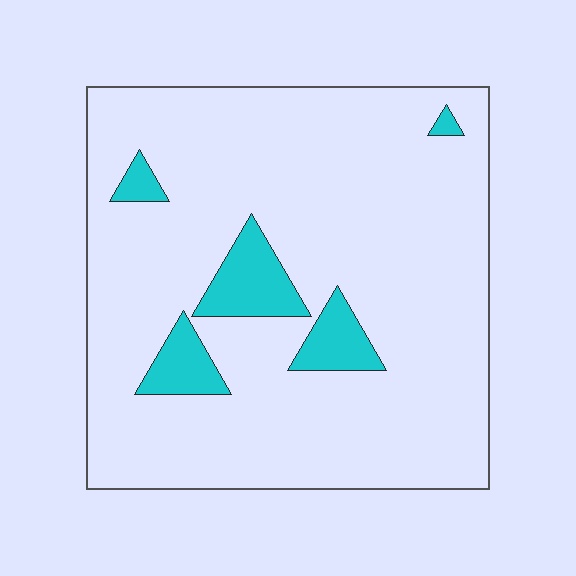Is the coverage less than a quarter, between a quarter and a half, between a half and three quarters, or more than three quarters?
Less than a quarter.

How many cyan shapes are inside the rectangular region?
5.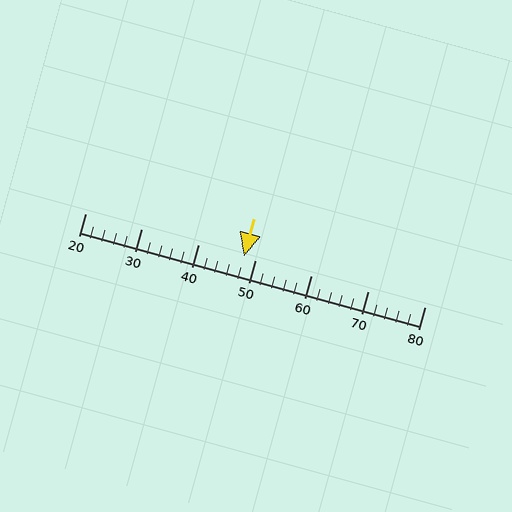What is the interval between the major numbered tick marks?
The major tick marks are spaced 10 units apart.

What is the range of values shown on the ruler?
The ruler shows values from 20 to 80.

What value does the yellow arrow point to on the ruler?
The yellow arrow points to approximately 48.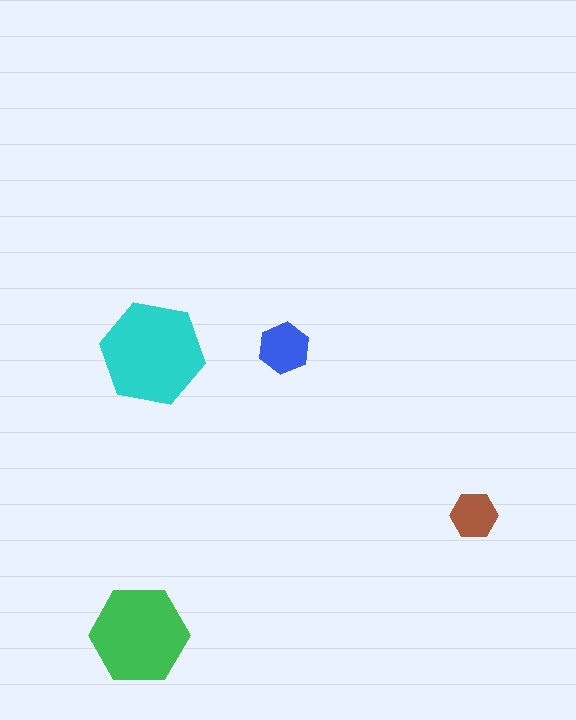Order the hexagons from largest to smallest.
the cyan one, the green one, the blue one, the brown one.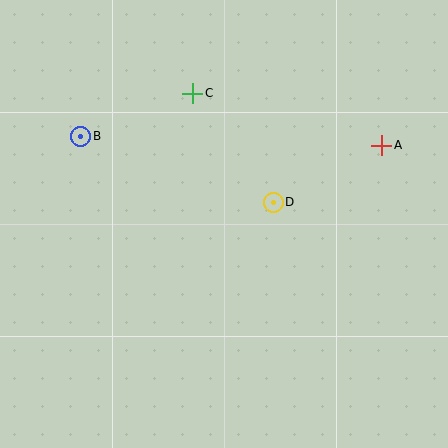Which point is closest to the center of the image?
Point D at (273, 202) is closest to the center.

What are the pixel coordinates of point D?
Point D is at (273, 202).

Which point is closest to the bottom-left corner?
Point B is closest to the bottom-left corner.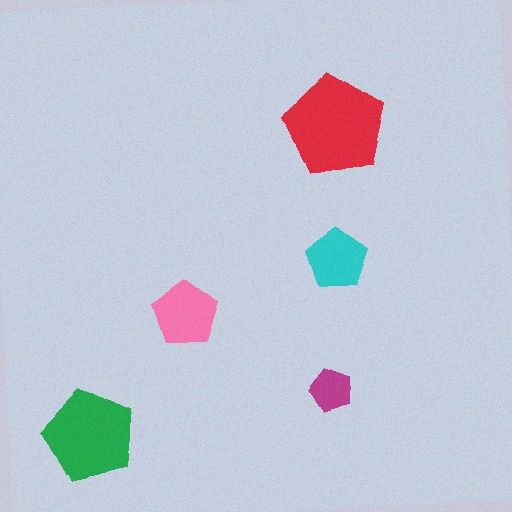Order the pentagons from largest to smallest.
the red one, the green one, the pink one, the cyan one, the magenta one.